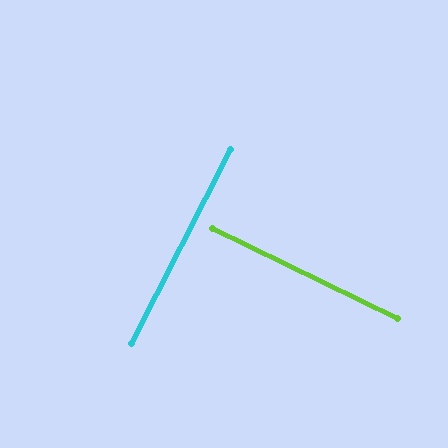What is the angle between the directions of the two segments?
Approximately 89 degrees.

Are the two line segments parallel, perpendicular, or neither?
Perpendicular — they meet at approximately 89°.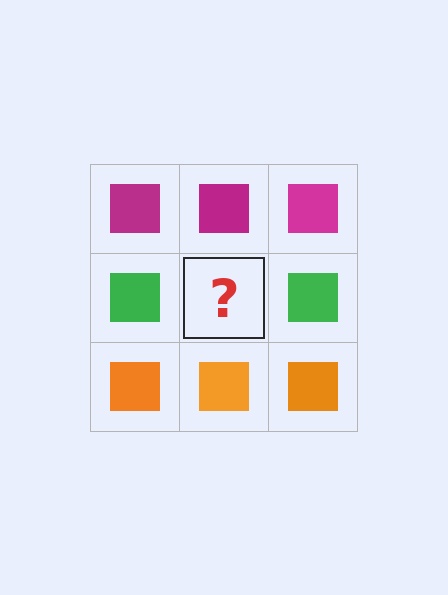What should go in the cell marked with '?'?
The missing cell should contain a green square.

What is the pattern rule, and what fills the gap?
The rule is that each row has a consistent color. The gap should be filled with a green square.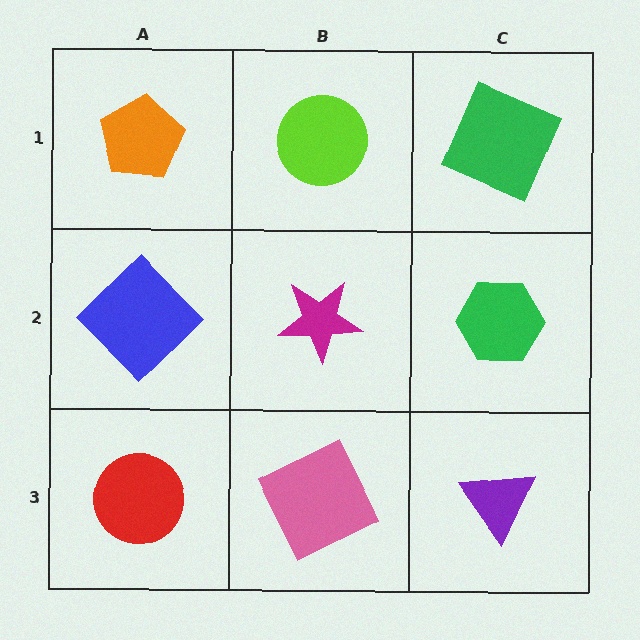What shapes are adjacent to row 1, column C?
A green hexagon (row 2, column C), a lime circle (row 1, column B).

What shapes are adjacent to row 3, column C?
A green hexagon (row 2, column C), a pink square (row 3, column B).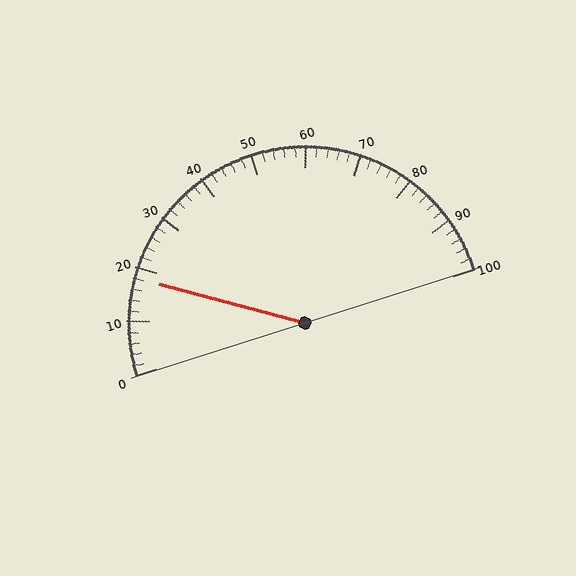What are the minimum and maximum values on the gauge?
The gauge ranges from 0 to 100.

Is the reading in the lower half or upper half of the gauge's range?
The reading is in the lower half of the range (0 to 100).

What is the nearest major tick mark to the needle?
The nearest major tick mark is 20.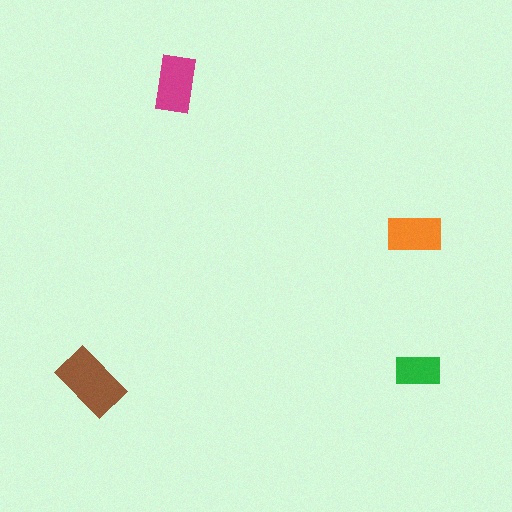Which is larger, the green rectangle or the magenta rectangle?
The magenta one.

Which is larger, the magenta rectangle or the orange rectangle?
The magenta one.